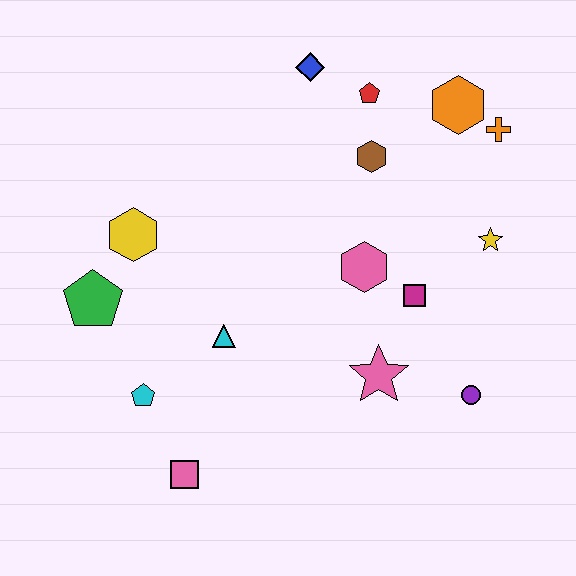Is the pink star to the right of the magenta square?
No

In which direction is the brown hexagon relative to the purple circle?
The brown hexagon is above the purple circle.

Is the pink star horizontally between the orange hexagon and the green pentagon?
Yes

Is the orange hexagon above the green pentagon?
Yes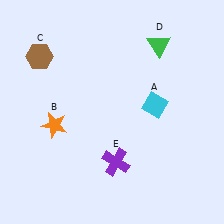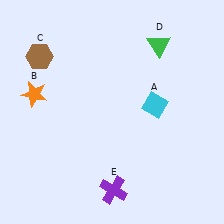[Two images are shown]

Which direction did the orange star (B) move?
The orange star (B) moved up.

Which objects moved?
The objects that moved are: the orange star (B), the purple cross (E).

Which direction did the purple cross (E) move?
The purple cross (E) moved down.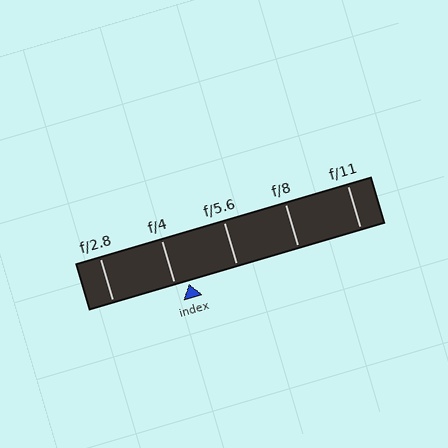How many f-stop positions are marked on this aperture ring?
There are 5 f-stop positions marked.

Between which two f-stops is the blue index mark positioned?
The index mark is between f/4 and f/5.6.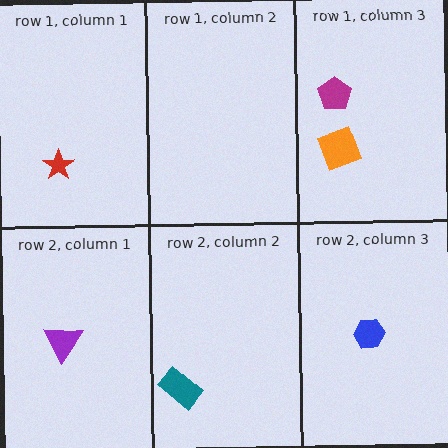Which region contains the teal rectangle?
The row 2, column 2 region.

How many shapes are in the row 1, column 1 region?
1.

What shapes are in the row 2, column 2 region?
The teal rectangle.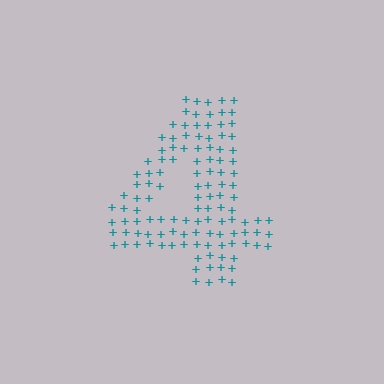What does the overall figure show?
The overall figure shows the digit 4.